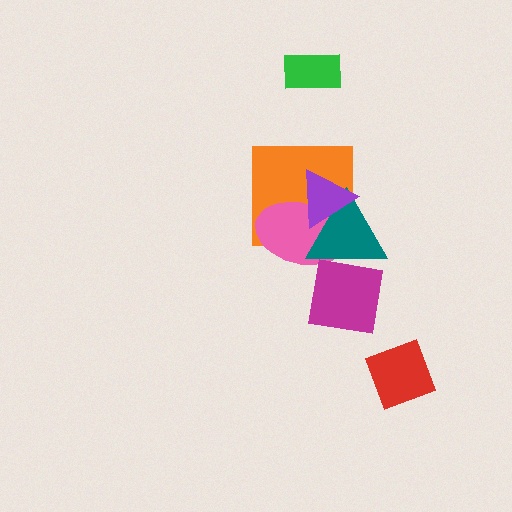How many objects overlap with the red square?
0 objects overlap with the red square.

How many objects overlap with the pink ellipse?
3 objects overlap with the pink ellipse.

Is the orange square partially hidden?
Yes, it is partially covered by another shape.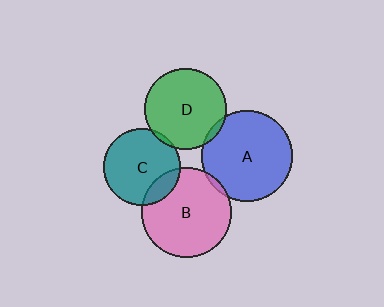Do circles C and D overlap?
Yes.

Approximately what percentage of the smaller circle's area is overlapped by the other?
Approximately 5%.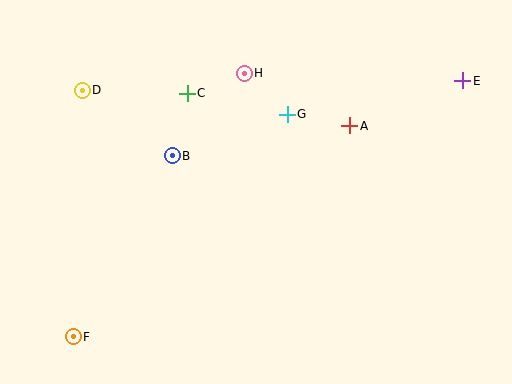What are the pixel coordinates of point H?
Point H is at (244, 73).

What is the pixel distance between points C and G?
The distance between C and G is 102 pixels.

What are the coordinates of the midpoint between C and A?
The midpoint between C and A is at (268, 109).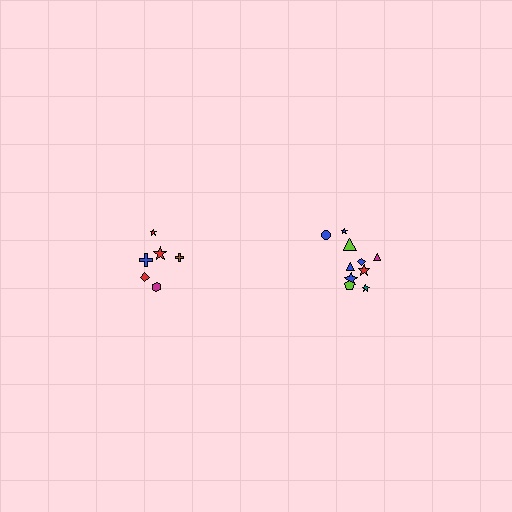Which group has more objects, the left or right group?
The right group.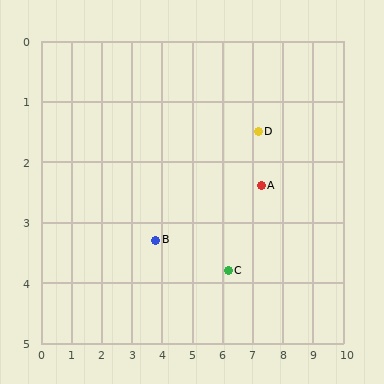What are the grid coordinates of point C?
Point C is at approximately (6.2, 3.8).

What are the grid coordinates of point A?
Point A is at approximately (7.3, 2.4).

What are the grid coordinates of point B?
Point B is at approximately (3.8, 3.3).